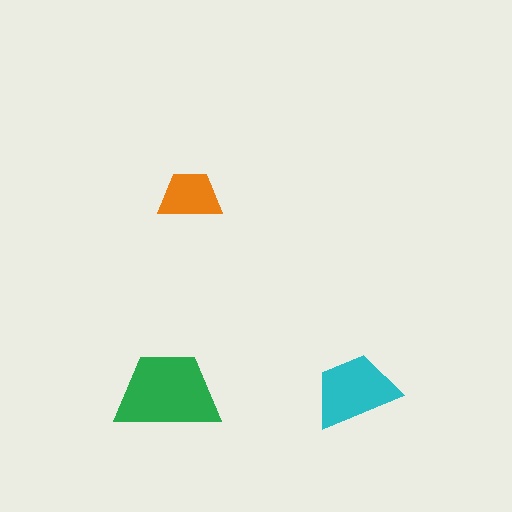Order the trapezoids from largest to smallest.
the green one, the cyan one, the orange one.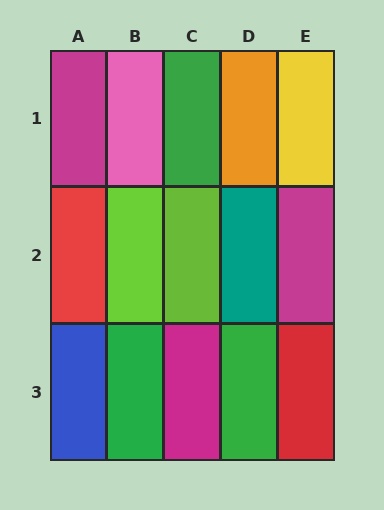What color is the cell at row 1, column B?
Pink.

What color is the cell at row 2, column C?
Lime.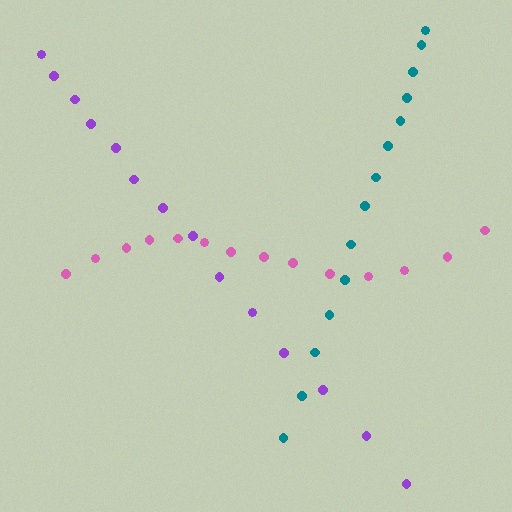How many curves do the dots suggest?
There are 3 distinct paths.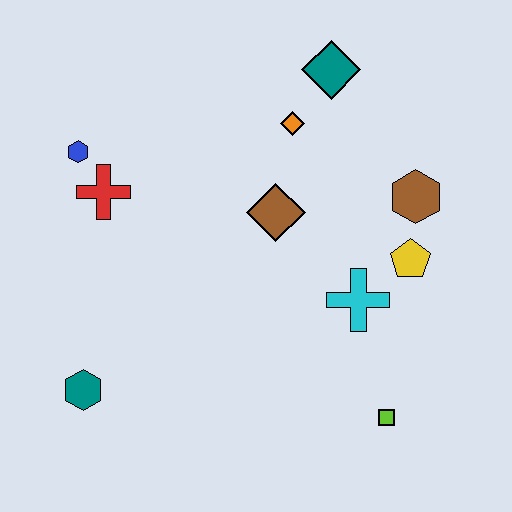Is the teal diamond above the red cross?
Yes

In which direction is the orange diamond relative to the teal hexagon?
The orange diamond is above the teal hexagon.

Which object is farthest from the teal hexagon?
The teal diamond is farthest from the teal hexagon.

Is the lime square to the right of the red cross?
Yes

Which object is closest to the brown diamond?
The orange diamond is closest to the brown diamond.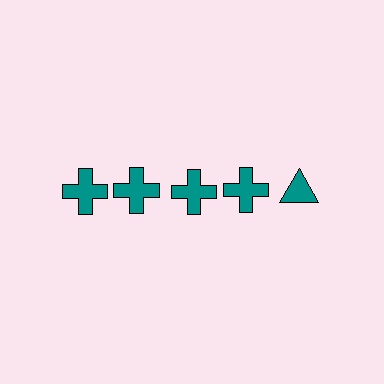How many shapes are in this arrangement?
There are 5 shapes arranged in a grid pattern.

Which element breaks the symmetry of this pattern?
The teal triangle in the top row, rightmost column breaks the symmetry. All other shapes are teal crosses.